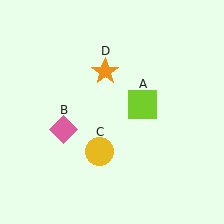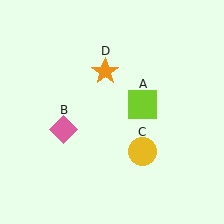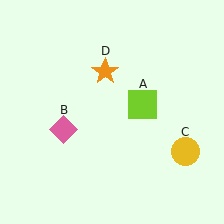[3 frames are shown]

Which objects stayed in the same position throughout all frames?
Lime square (object A) and pink diamond (object B) and orange star (object D) remained stationary.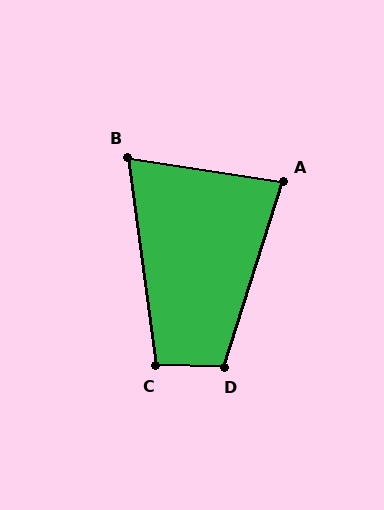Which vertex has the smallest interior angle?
B, at approximately 73 degrees.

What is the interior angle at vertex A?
Approximately 81 degrees (acute).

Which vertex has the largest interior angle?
D, at approximately 107 degrees.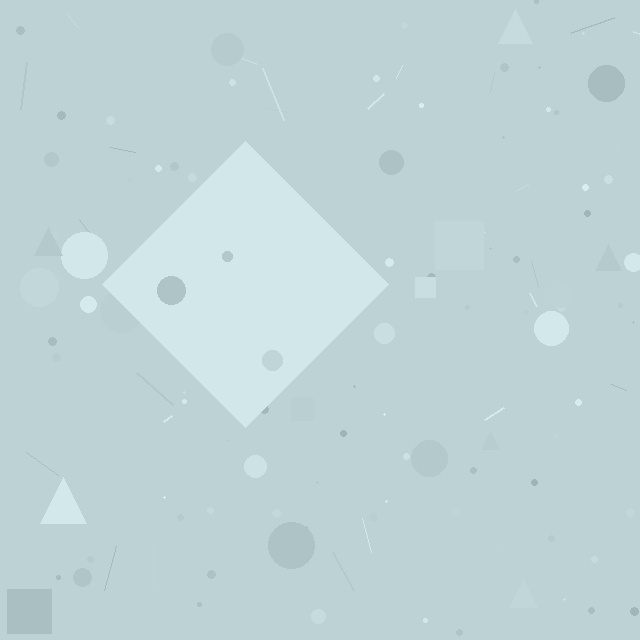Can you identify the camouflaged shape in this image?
The camouflaged shape is a diamond.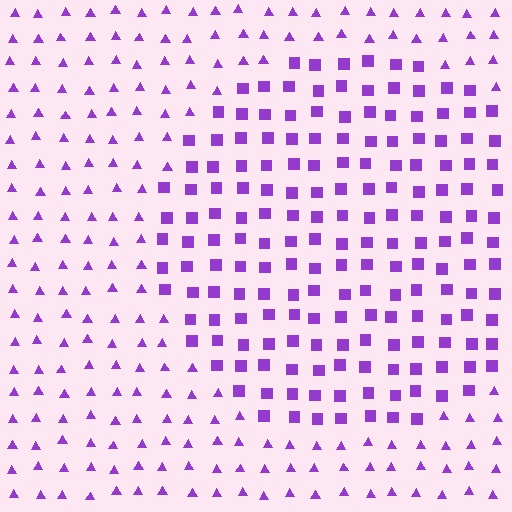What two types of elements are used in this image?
The image uses squares inside the circle region and triangles outside it.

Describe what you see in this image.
The image is filled with small purple elements arranged in a uniform grid. A circle-shaped region contains squares, while the surrounding area contains triangles. The boundary is defined purely by the change in element shape.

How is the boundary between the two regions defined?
The boundary is defined by a change in element shape: squares inside vs. triangles outside. All elements share the same color and spacing.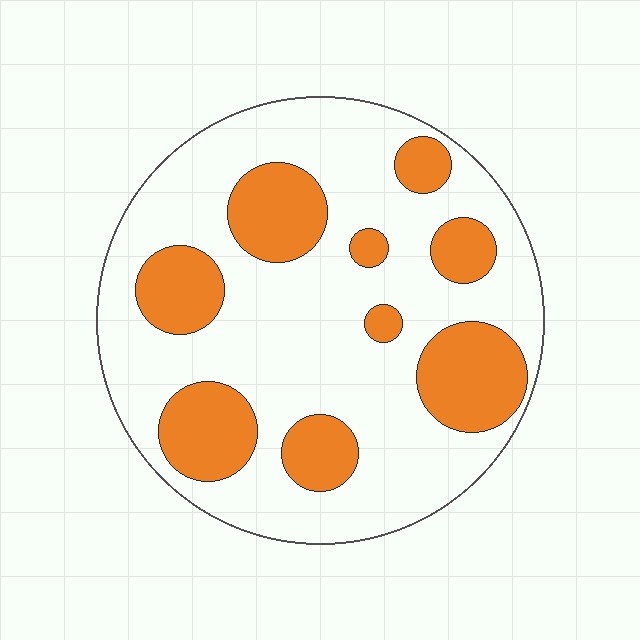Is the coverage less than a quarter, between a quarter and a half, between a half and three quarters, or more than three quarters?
Between a quarter and a half.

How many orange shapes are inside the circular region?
9.